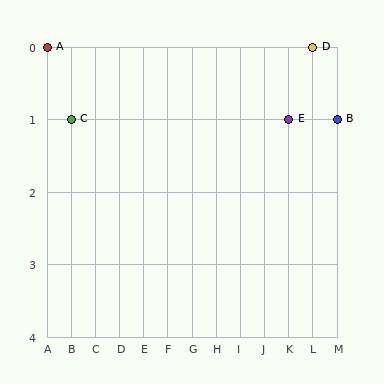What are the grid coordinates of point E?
Point E is at grid coordinates (K, 1).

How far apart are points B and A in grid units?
Points B and A are 12 columns and 1 row apart (about 12.0 grid units diagonally).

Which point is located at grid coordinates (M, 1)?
Point B is at (M, 1).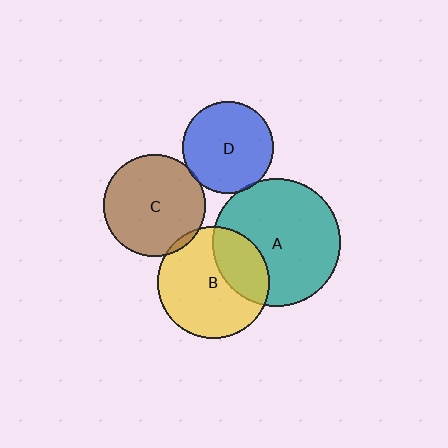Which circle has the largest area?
Circle A (teal).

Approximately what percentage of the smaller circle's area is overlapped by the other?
Approximately 30%.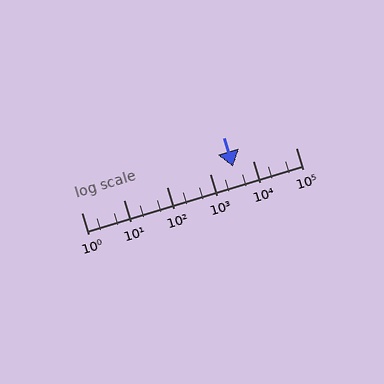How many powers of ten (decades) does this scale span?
The scale spans 5 decades, from 1 to 100000.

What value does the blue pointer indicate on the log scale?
The pointer indicates approximately 3500.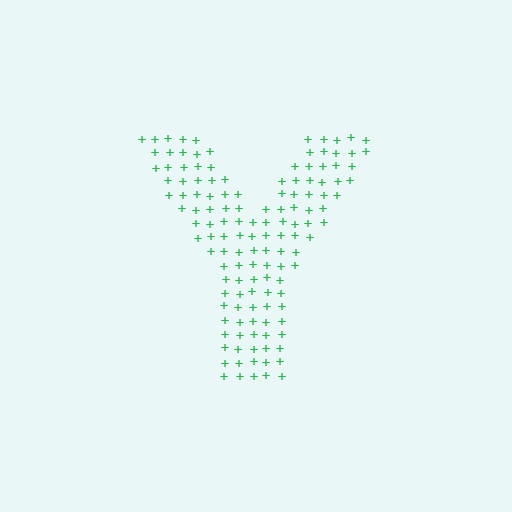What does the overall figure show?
The overall figure shows the letter Y.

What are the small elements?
The small elements are plus signs.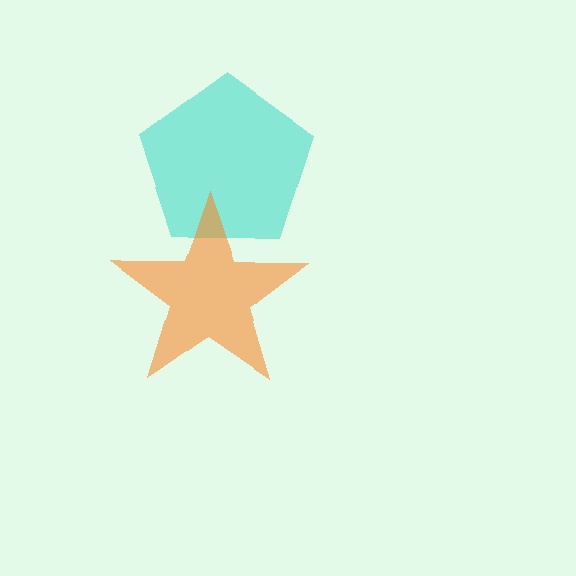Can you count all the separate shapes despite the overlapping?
Yes, there are 2 separate shapes.